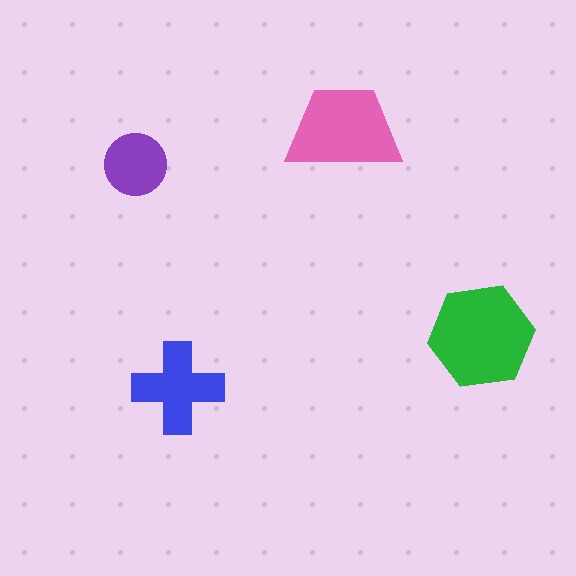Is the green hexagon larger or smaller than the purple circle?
Larger.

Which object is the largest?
The green hexagon.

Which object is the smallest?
The purple circle.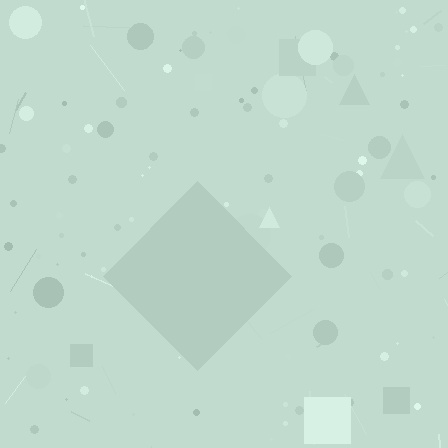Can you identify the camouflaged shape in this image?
The camouflaged shape is a diamond.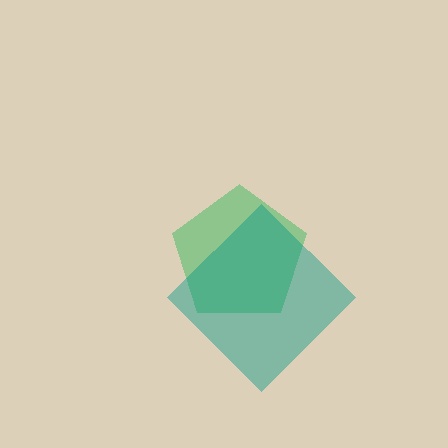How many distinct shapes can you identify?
There are 2 distinct shapes: a green pentagon, a teal diamond.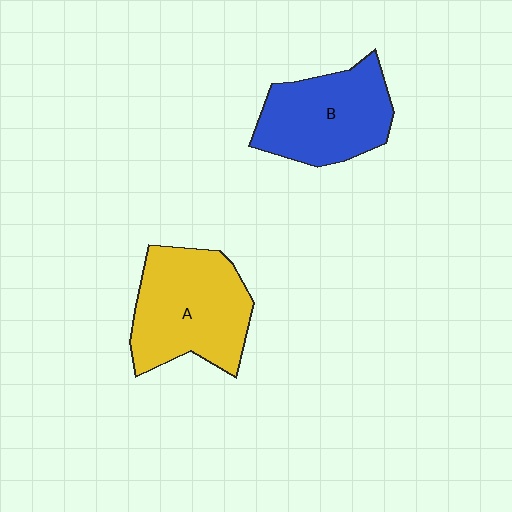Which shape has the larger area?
Shape A (yellow).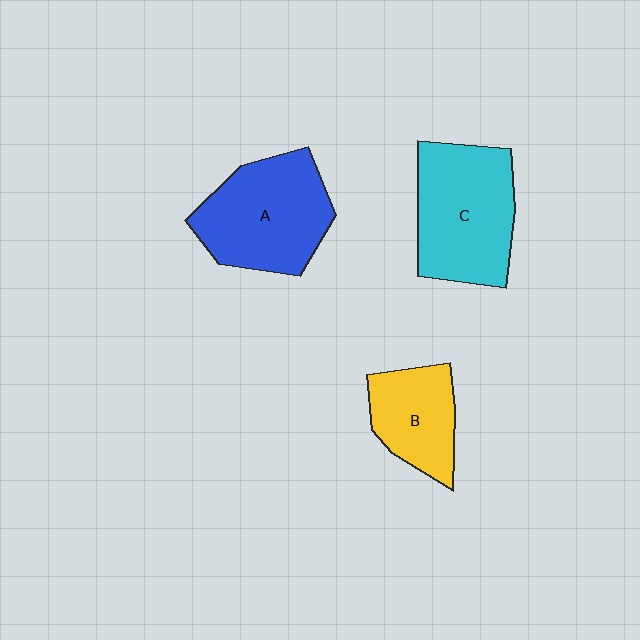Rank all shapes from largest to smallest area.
From largest to smallest: C (cyan), A (blue), B (yellow).